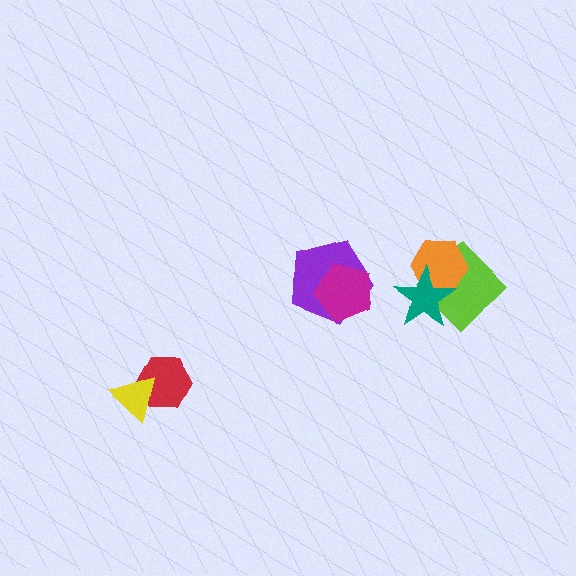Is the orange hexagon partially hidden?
Yes, it is partially covered by another shape.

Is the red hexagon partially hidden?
Yes, it is partially covered by another shape.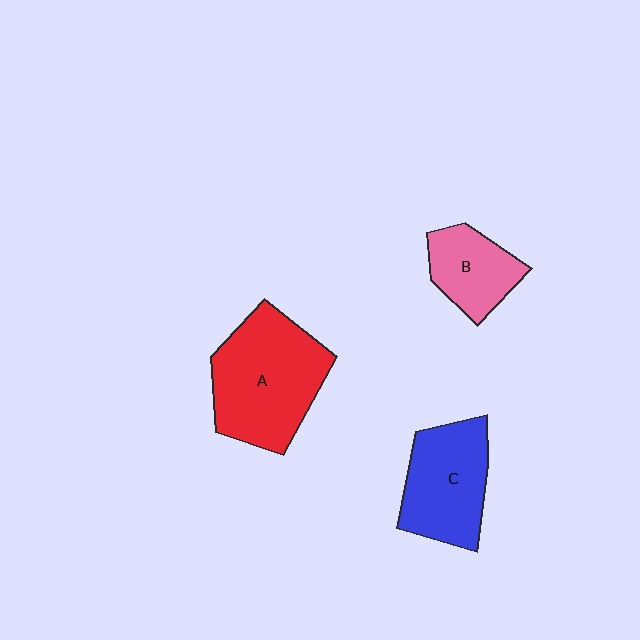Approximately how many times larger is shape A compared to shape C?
Approximately 1.3 times.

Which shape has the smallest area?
Shape B (pink).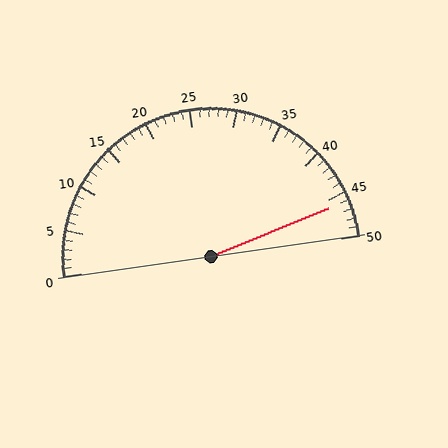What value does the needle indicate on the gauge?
The needle indicates approximately 46.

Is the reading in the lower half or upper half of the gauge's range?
The reading is in the upper half of the range (0 to 50).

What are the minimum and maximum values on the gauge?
The gauge ranges from 0 to 50.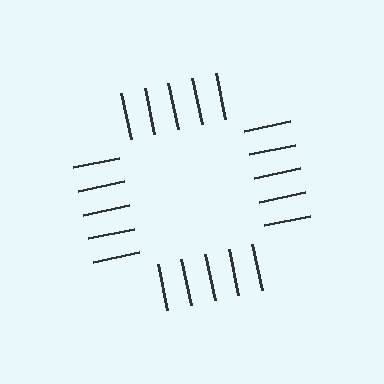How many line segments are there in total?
20 — 5 along each of the 4 edges.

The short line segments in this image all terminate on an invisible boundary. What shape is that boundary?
An illusory square — the line segments terminate on its edges but no continuous stroke is drawn.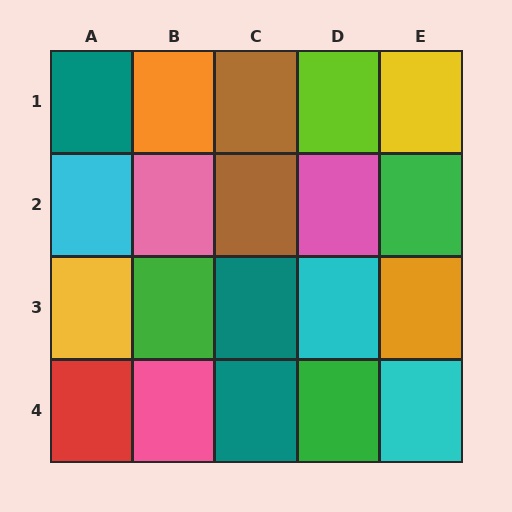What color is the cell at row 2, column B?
Pink.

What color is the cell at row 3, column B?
Green.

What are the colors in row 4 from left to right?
Red, pink, teal, green, cyan.